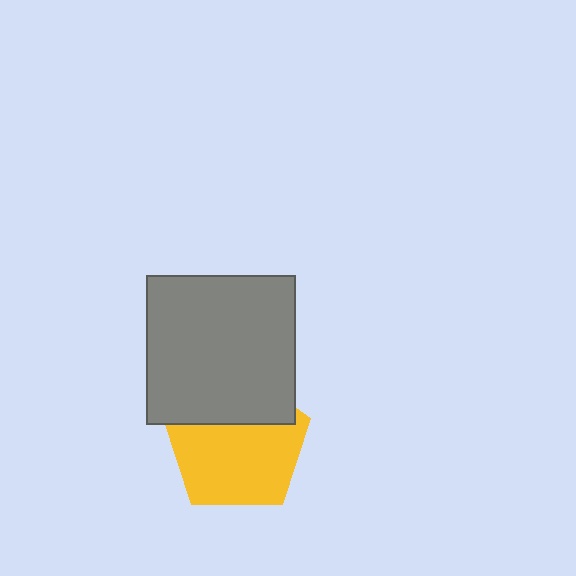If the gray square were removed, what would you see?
You would see the complete yellow pentagon.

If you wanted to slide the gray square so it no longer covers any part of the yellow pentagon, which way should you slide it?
Slide it up — that is the most direct way to separate the two shapes.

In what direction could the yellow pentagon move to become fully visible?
The yellow pentagon could move down. That would shift it out from behind the gray square entirely.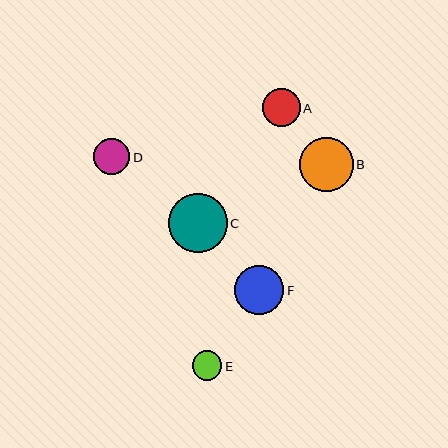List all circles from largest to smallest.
From largest to smallest: C, B, F, A, D, E.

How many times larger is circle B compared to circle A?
Circle B is approximately 1.4 times the size of circle A.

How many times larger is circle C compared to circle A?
Circle C is approximately 1.6 times the size of circle A.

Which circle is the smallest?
Circle E is the smallest with a size of approximately 29 pixels.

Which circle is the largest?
Circle C is the largest with a size of approximately 59 pixels.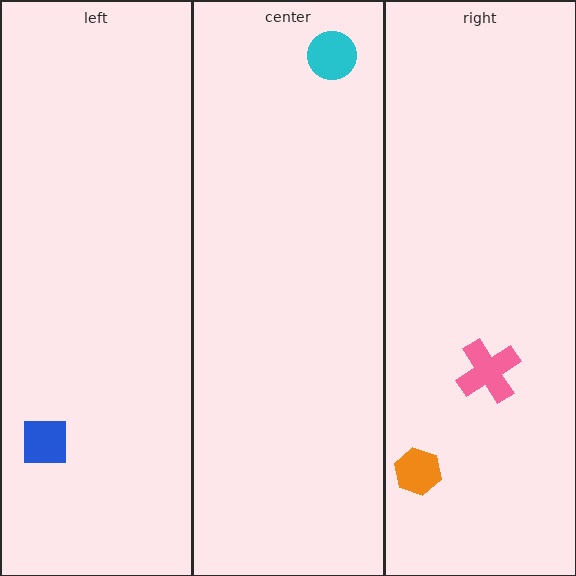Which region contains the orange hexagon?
The right region.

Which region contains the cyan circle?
The center region.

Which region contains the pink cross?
The right region.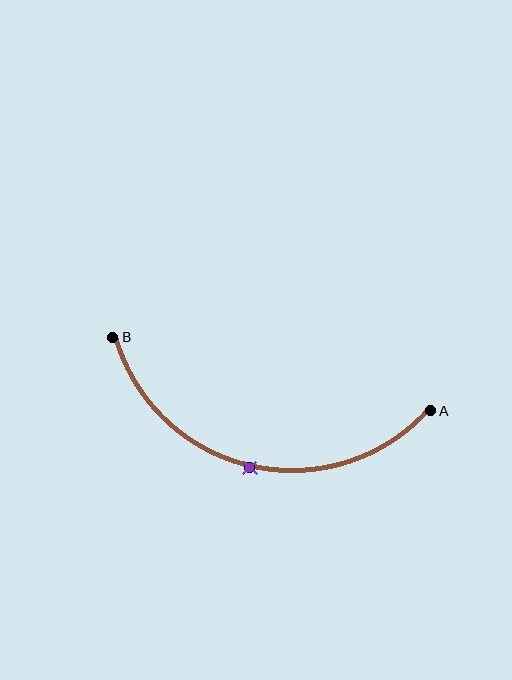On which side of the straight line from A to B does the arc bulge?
The arc bulges below the straight line connecting A and B.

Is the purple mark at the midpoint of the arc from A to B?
Yes. The purple mark lies on the arc at equal arc-length from both A and B — it is the arc midpoint.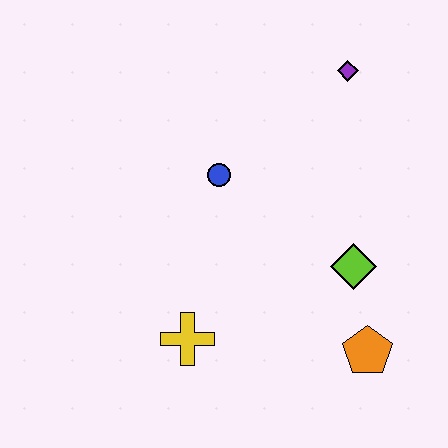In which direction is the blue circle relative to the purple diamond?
The blue circle is to the left of the purple diamond.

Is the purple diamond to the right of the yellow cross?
Yes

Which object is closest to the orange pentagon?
The lime diamond is closest to the orange pentagon.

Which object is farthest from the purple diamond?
The yellow cross is farthest from the purple diamond.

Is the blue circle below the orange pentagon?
No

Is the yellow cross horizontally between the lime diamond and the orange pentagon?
No